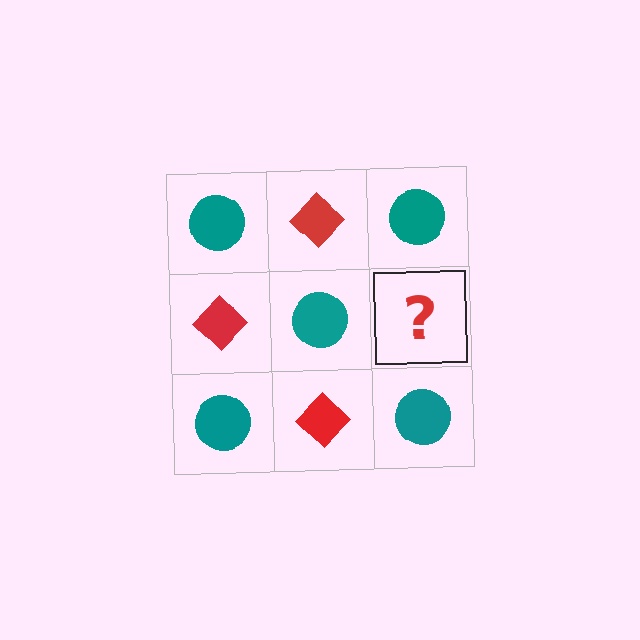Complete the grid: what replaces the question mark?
The question mark should be replaced with a red diamond.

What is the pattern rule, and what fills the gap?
The rule is that it alternates teal circle and red diamond in a checkerboard pattern. The gap should be filled with a red diamond.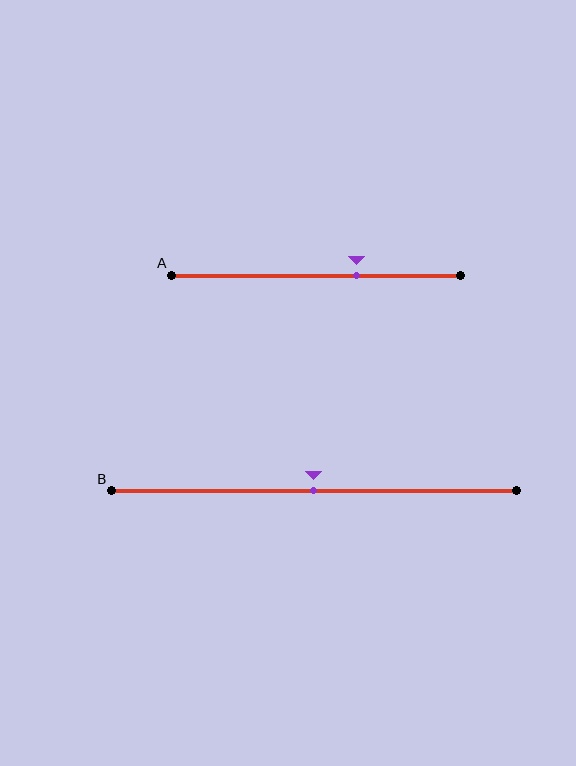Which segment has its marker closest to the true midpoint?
Segment B has its marker closest to the true midpoint.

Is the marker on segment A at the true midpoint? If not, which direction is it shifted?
No, the marker on segment A is shifted to the right by about 14% of the segment length.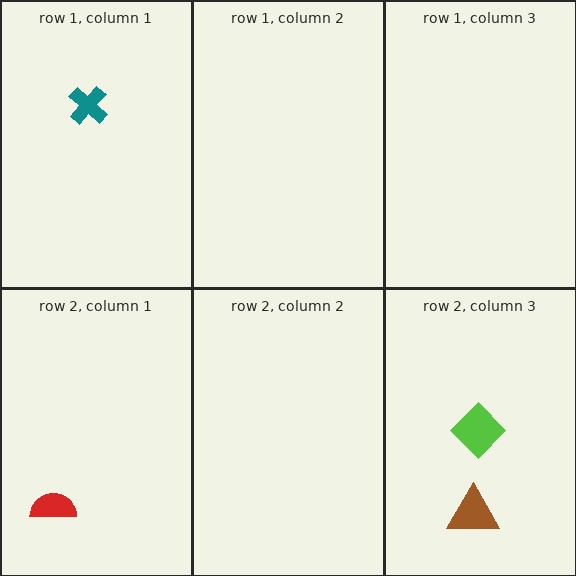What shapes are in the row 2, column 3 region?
The lime diamond, the brown triangle.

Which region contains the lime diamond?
The row 2, column 3 region.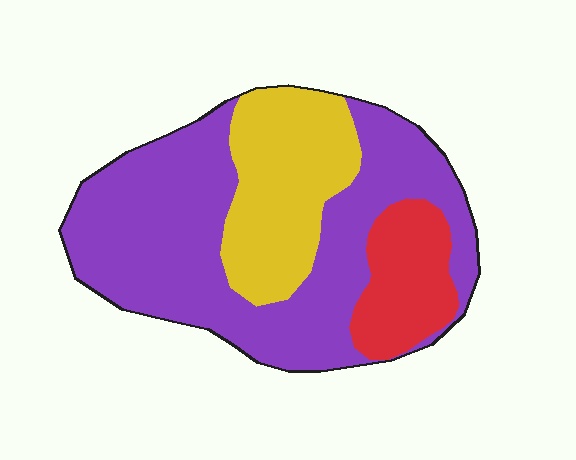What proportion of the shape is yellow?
Yellow takes up about one quarter (1/4) of the shape.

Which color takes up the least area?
Red, at roughly 15%.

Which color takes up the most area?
Purple, at roughly 60%.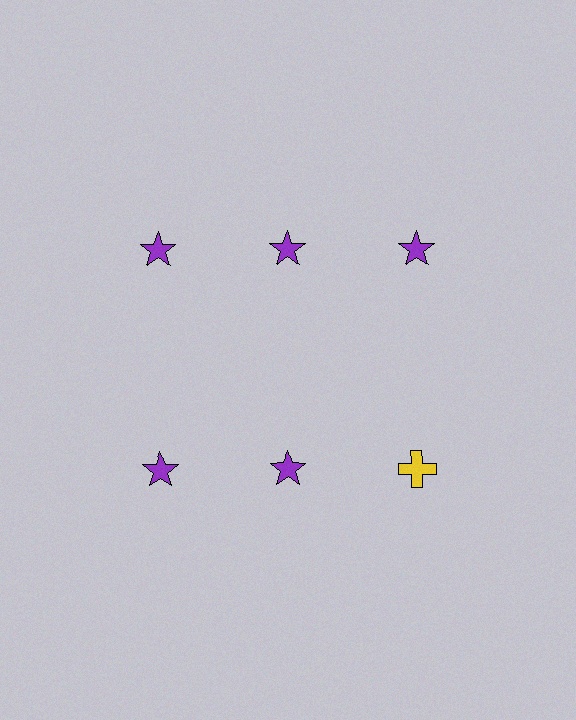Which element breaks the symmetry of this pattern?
The yellow cross in the second row, center column breaks the symmetry. All other shapes are purple stars.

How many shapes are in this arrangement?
There are 6 shapes arranged in a grid pattern.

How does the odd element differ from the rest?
It differs in both color (yellow instead of purple) and shape (cross instead of star).